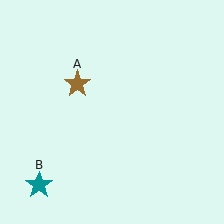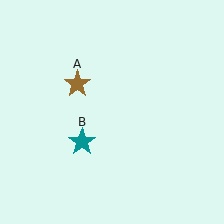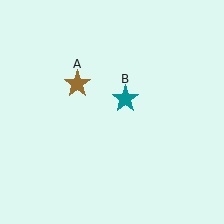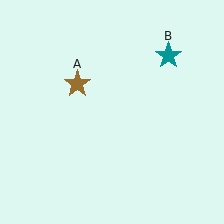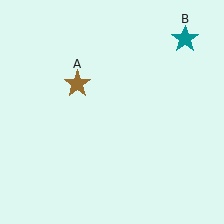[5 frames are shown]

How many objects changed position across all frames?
1 object changed position: teal star (object B).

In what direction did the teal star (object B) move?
The teal star (object B) moved up and to the right.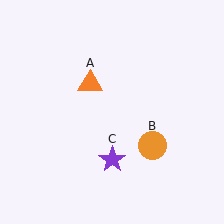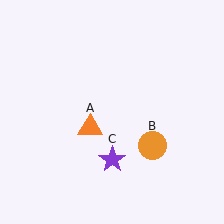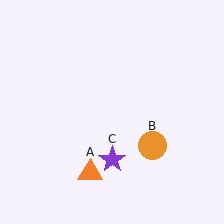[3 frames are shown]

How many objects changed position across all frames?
1 object changed position: orange triangle (object A).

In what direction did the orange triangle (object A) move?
The orange triangle (object A) moved down.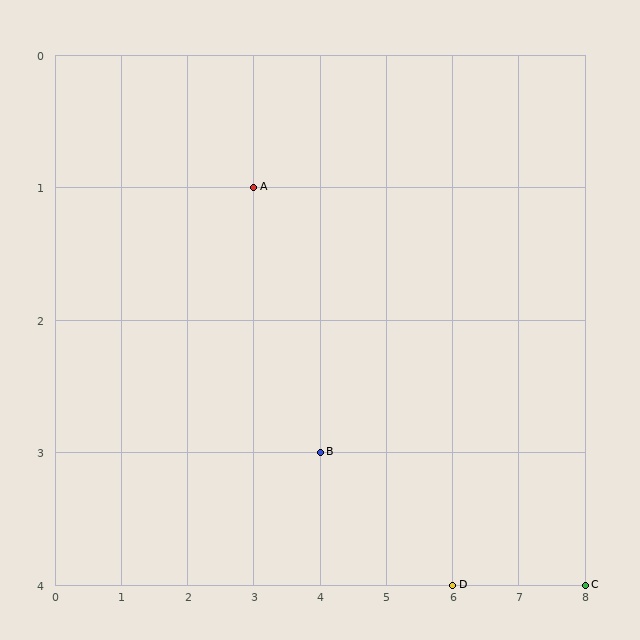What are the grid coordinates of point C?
Point C is at grid coordinates (8, 4).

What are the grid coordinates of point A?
Point A is at grid coordinates (3, 1).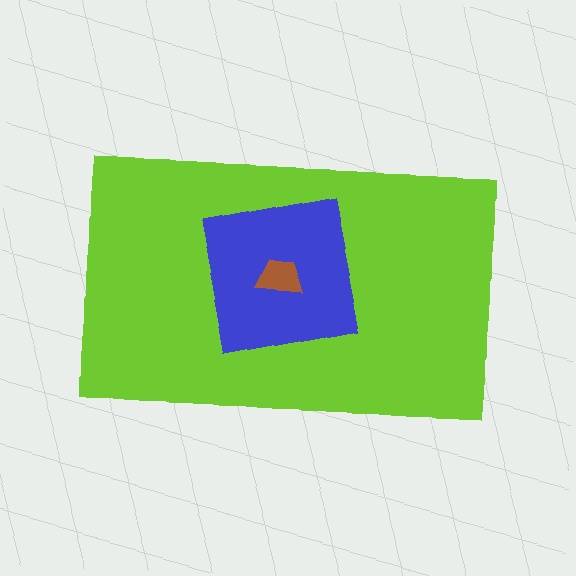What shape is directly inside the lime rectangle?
The blue square.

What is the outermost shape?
The lime rectangle.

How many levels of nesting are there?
3.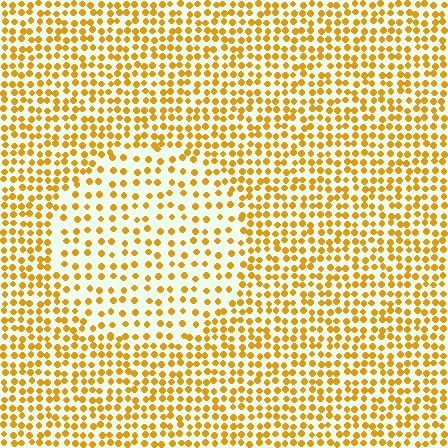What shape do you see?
I see a circle.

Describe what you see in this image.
The image contains small orange elements arranged at two different densities. A circle-shaped region is visible where the elements are less densely packed than the surrounding area.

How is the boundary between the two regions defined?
The boundary is defined by a change in element density (approximately 1.8x ratio). All elements are the same color, size, and shape.